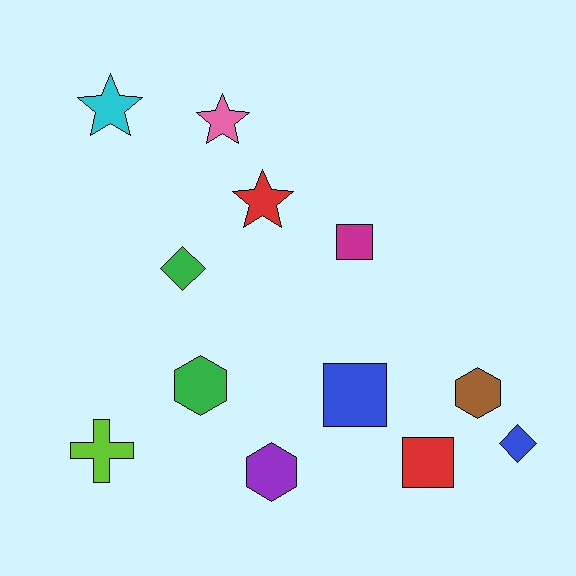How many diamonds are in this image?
There are 2 diamonds.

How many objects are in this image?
There are 12 objects.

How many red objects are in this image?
There are 2 red objects.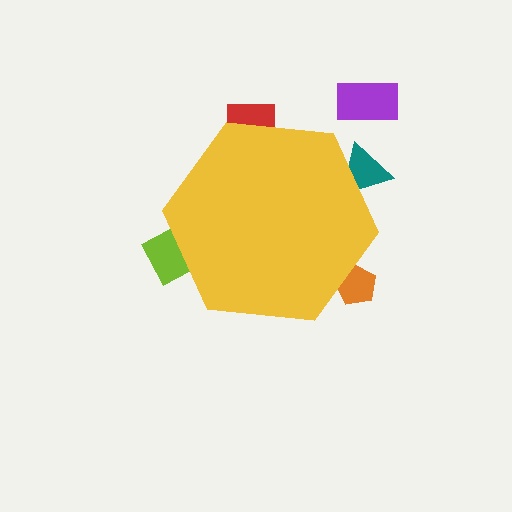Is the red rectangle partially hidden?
Yes, the red rectangle is partially hidden behind the yellow hexagon.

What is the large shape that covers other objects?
A yellow hexagon.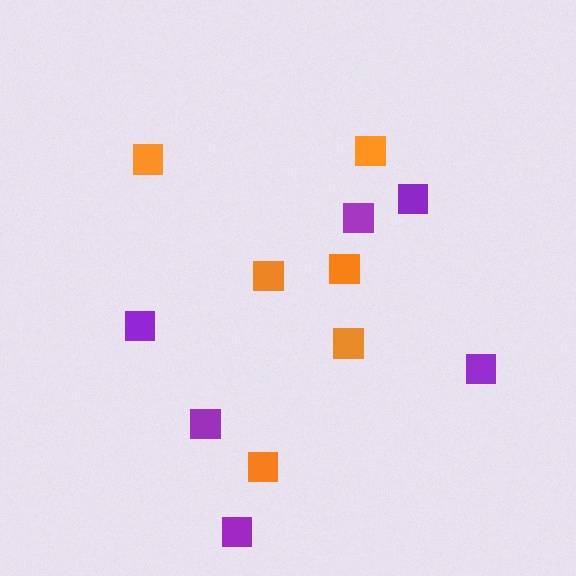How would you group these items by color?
There are 2 groups: one group of orange squares (6) and one group of purple squares (6).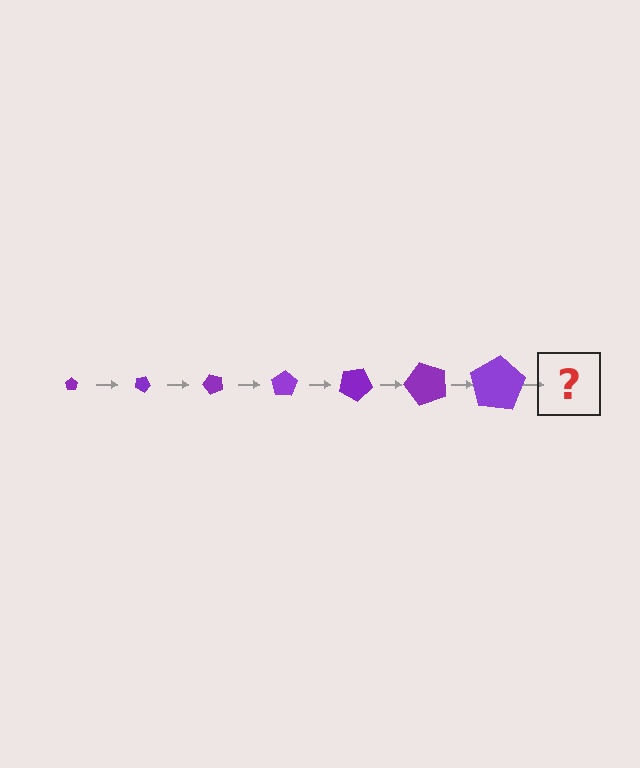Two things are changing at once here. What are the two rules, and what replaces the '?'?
The two rules are that the pentagon grows larger each step and it rotates 25 degrees each step. The '?' should be a pentagon, larger than the previous one and rotated 175 degrees from the start.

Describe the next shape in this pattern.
It should be a pentagon, larger than the previous one and rotated 175 degrees from the start.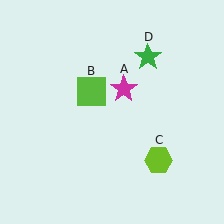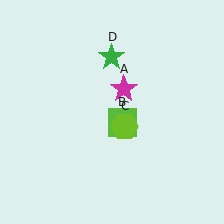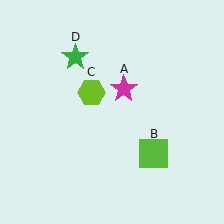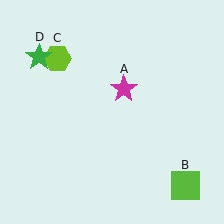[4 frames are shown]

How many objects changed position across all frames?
3 objects changed position: lime square (object B), lime hexagon (object C), green star (object D).